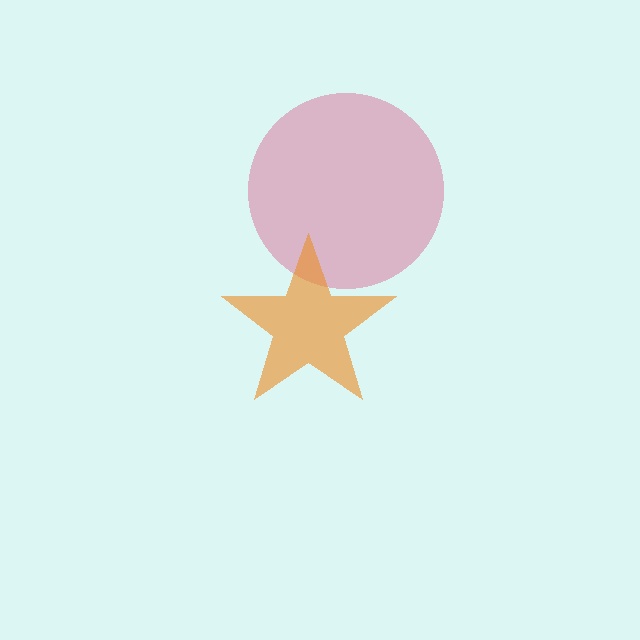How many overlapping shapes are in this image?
There are 2 overlapping shapes in the image.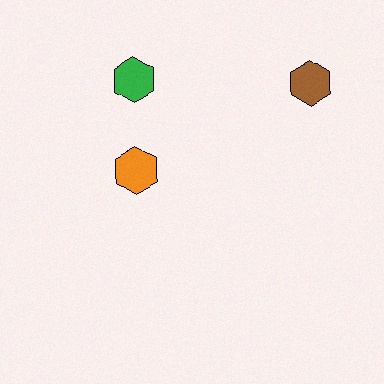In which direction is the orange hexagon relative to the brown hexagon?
The orange hexagon is to the left of the brown hexagon.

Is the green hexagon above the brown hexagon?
Yes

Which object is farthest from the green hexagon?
The brown hexagon is farthest from the green hexagon.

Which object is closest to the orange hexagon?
The green hexagon is closest to the orange hexagon.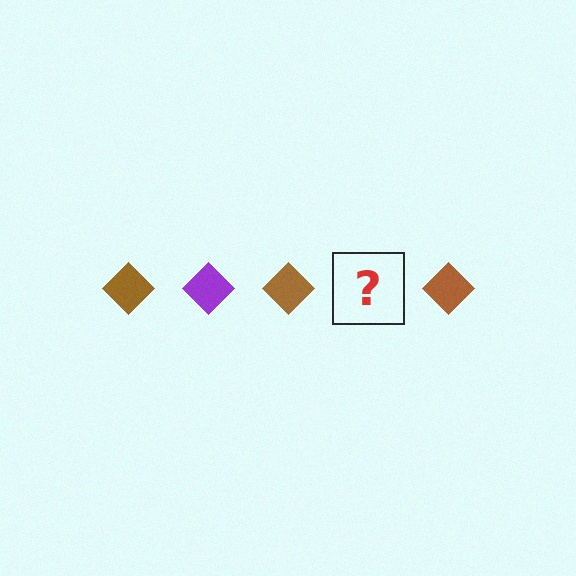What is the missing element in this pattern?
The missing element is a purple diamond.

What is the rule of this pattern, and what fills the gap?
The rule is that the pattern cycles through brown, purple diamonds. The gap should be filled with a purple diamond.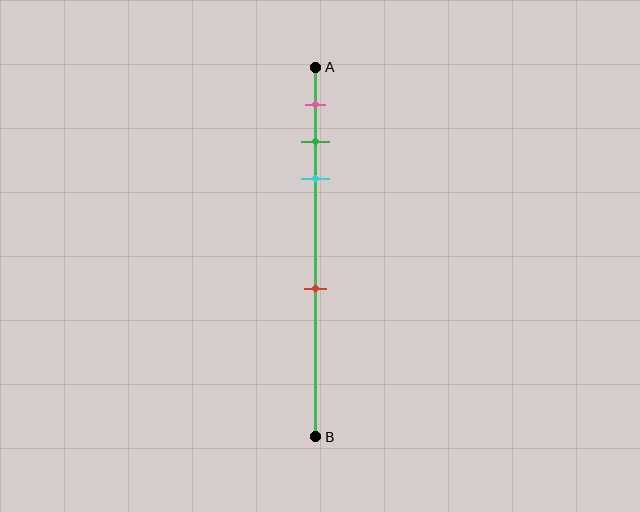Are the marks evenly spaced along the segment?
No, the marks are not evenly spaced.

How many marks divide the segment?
There are 4 marks dividing the segment.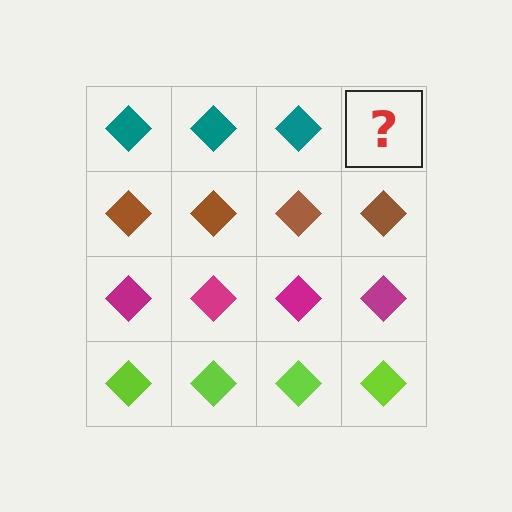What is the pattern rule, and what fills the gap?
The rule is that each row has a consistent color. The gap should be filled with a teal diamond.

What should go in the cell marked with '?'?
The missing cell should contain a teal diamond.